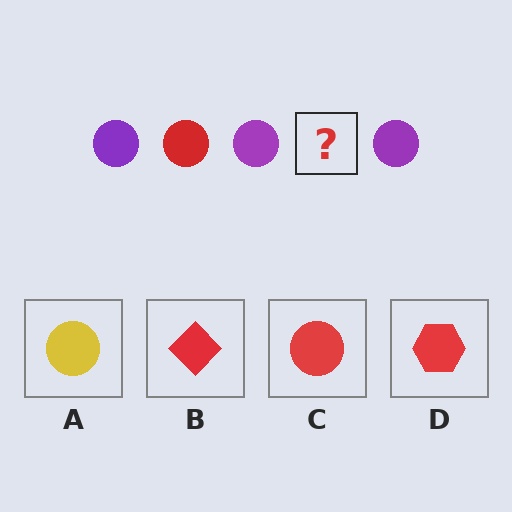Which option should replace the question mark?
Option C.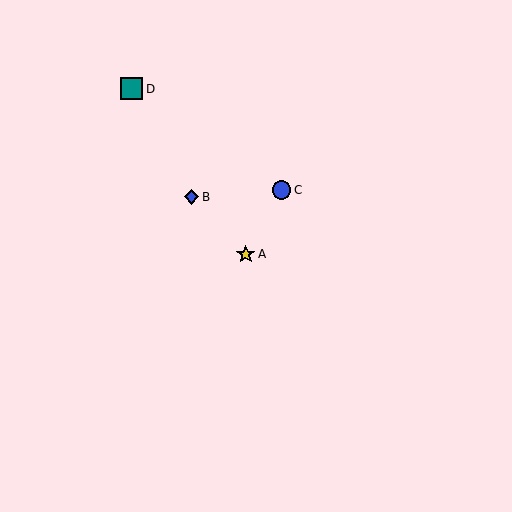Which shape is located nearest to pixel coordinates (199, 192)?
The blue diamond (labeled B) at (192, 197) is nearest to that location.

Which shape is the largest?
The teal square (labeled D) is the largest.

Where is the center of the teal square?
The center of the teal square is at (131, 89).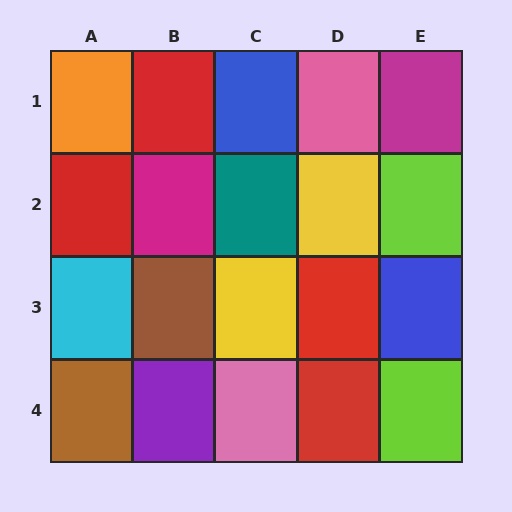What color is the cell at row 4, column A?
Brown.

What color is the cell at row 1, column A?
Orange.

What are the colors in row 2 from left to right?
Red, magenta, teal, yellow, lime.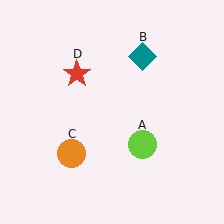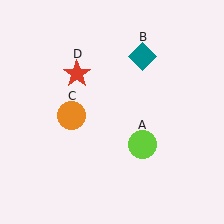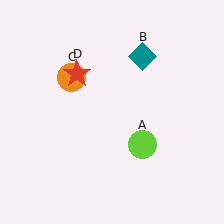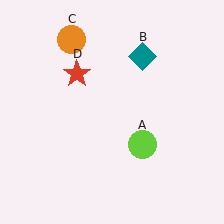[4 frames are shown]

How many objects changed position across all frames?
1 object changed position: orange circle (object C).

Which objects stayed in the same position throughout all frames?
Lime circle (object A) and teal diamond (object B) and red star (object D) remained stationary.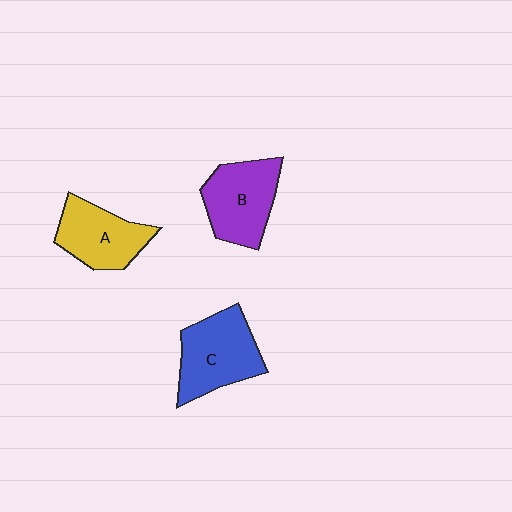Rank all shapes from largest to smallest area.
From largest to smallest: C (blue), B (purple), A (yellow).